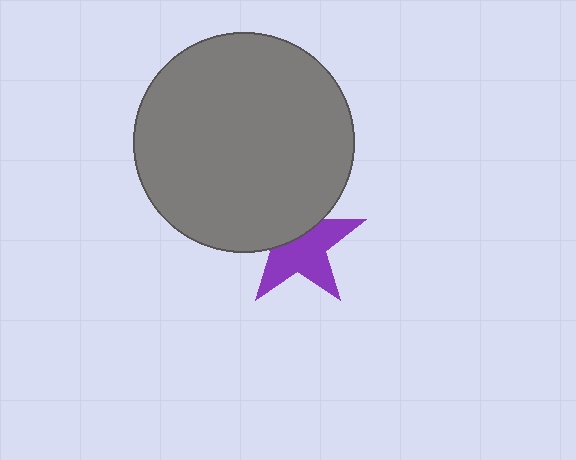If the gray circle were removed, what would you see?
You would see the complete purple star.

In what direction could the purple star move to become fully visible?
The purple star could move down. That would shift it out from behind the gray circle entirely.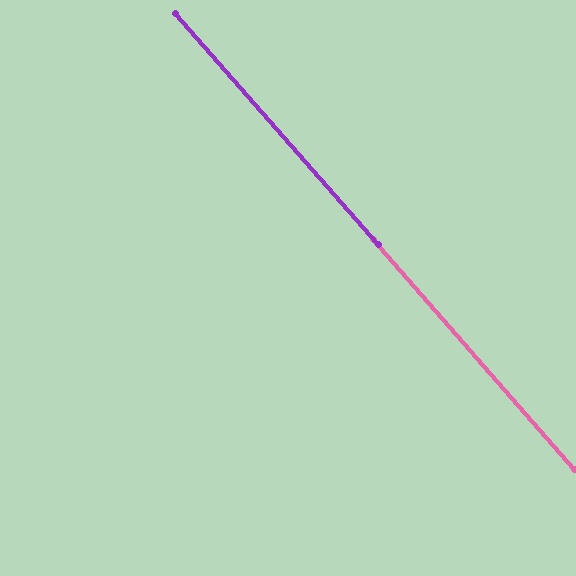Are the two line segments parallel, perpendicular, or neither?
Parallel — their directions differ by only 0.2°.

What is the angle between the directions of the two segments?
Approximately 0 degrees.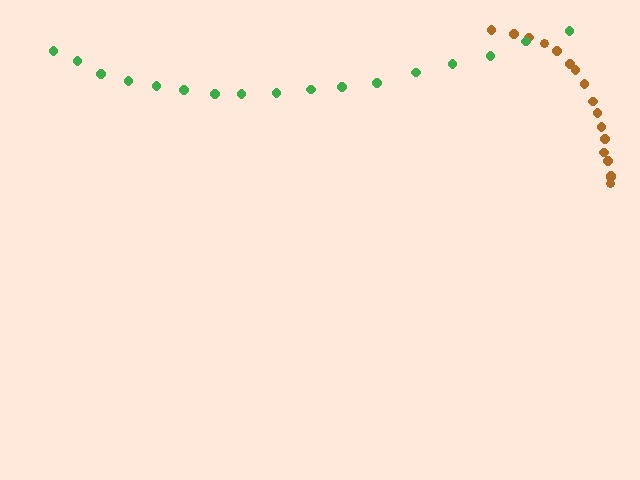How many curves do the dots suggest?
There are 2 distinct paths.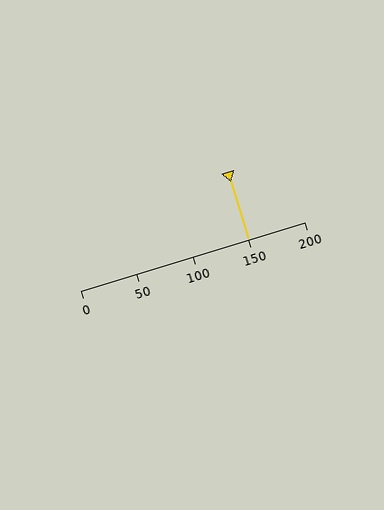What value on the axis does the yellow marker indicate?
The marker indicates approximately 150.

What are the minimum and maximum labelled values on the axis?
The axis runs from 0 to 200.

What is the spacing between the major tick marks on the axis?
The major ticks are spaced 50 apart.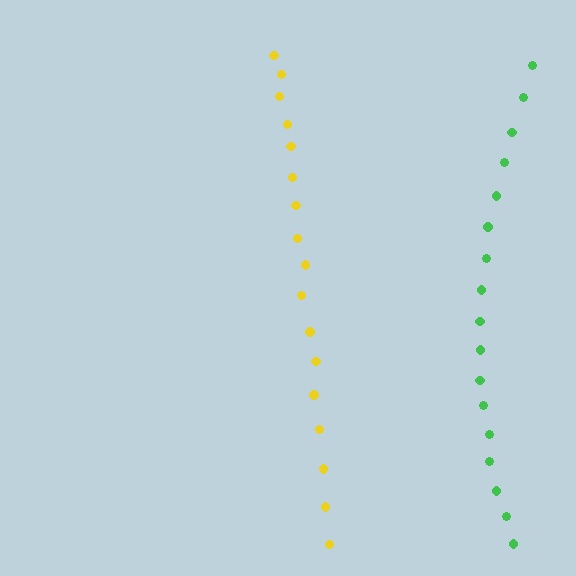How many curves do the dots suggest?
There are 2 distinct paths.